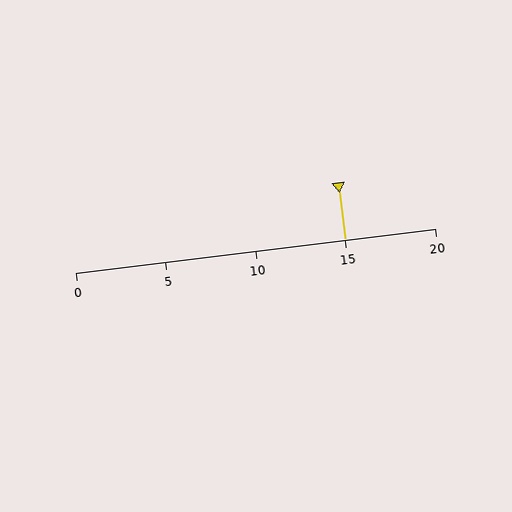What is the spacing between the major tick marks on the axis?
The major ticks are spaced 5 apart.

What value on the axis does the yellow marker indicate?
The marker indicates approximately 15.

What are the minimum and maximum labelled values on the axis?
The axis runs from 0 to 20.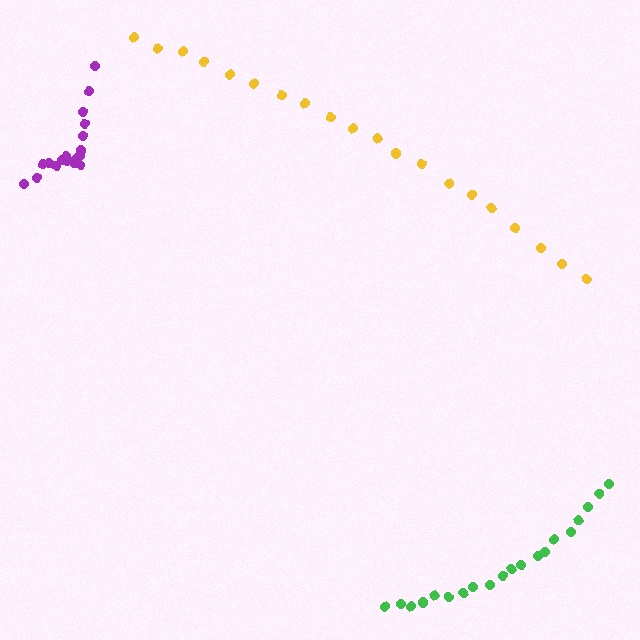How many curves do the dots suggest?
There are 3 distinct paths.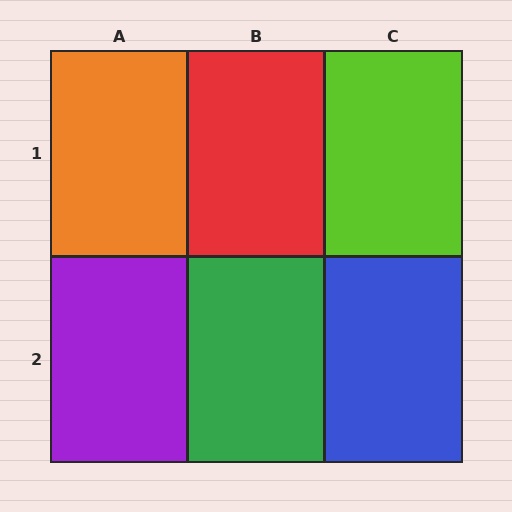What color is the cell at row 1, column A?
Orange.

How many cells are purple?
1 cell is purple.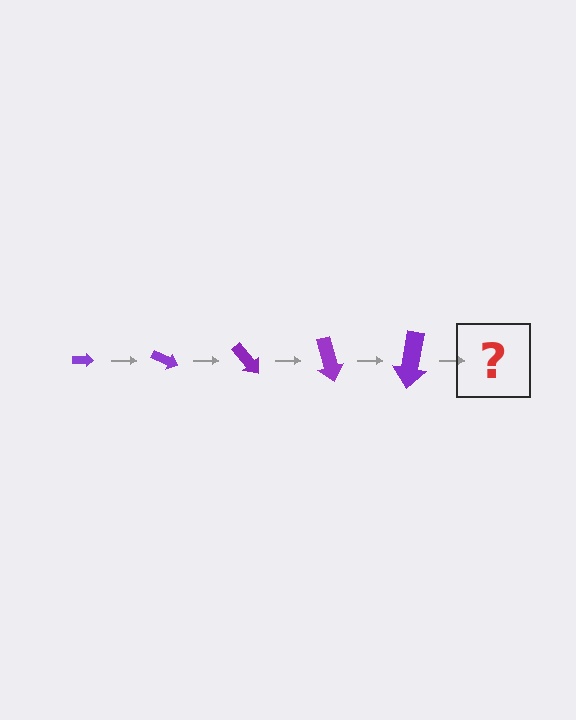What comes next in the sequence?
The next element should be an arrow, larger than the previous one and rotated 125 degrees from the start.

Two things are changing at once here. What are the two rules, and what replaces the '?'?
The two rules are that the arrow grows larger each step and it rotates 25 degrees each step. The '?' should be an arrow, larger than the previous one and rotated 125 degrees from the start.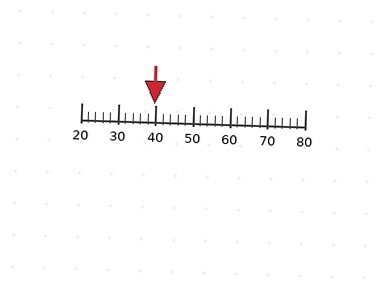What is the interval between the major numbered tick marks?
The major tick marks are spaced 10 units apart.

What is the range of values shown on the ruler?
The ruler shows values from 20 to 80.